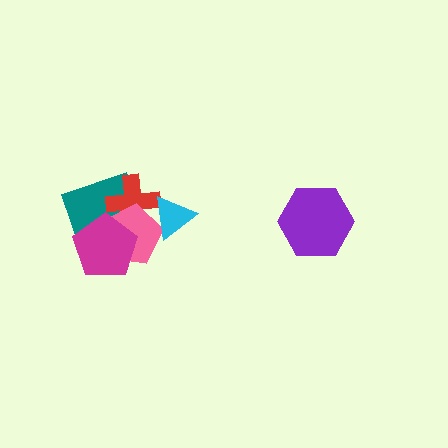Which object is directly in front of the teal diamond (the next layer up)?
The red cross is directly in front of the teal diamond.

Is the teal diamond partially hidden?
Yes, it is partially covered by another shape.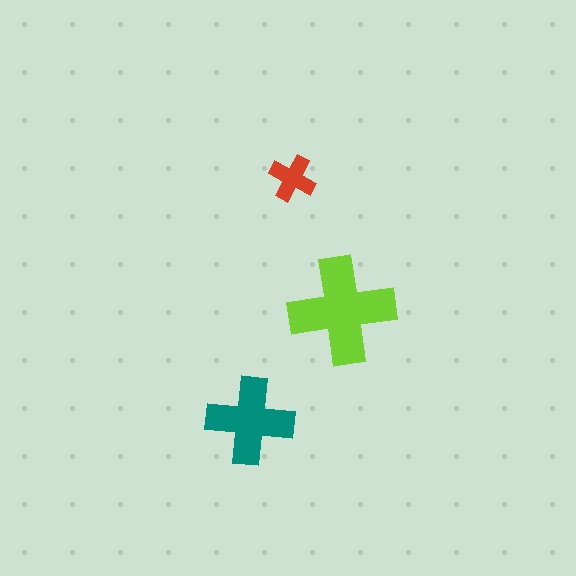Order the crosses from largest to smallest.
the lime one, the teal one, the red one.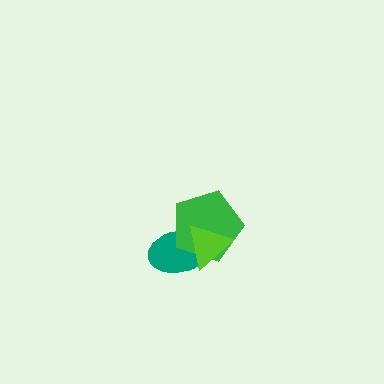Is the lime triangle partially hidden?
No, no other shape covers it.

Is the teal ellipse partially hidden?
Yes, it is partially covered by another shape.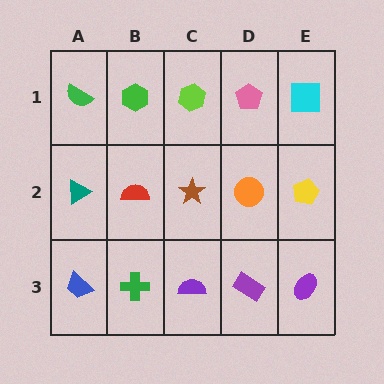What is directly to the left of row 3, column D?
A purple semicircle.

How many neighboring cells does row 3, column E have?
2.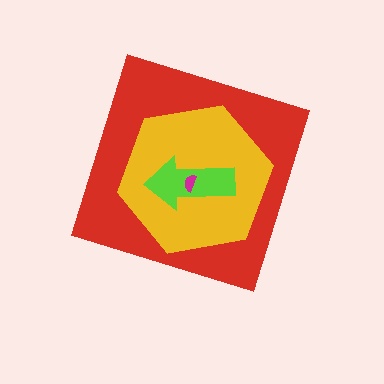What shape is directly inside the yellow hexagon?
The lime arrow.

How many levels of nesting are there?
4.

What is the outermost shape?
The red diamond.